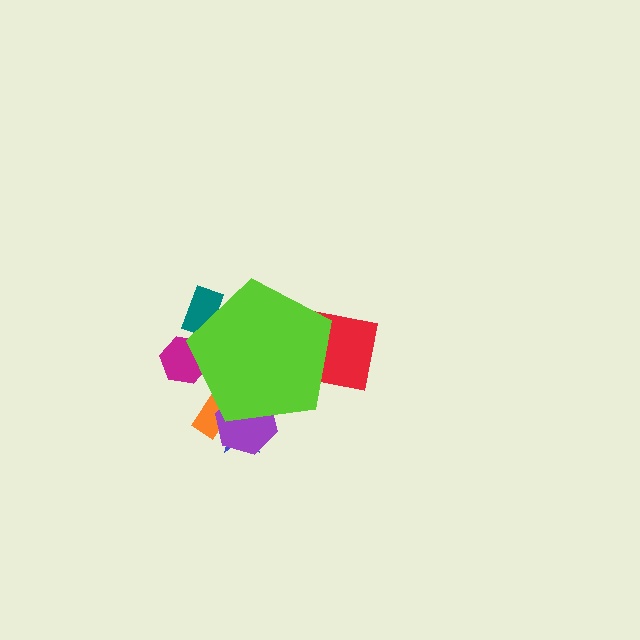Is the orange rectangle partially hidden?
Yes, the orange rectangle is partially hidden behind the lime pentagon.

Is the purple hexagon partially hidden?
Yes, the purple hexagon is partially hidden behind the lime pentagon.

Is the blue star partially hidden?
Yes, the blue star is partially hidden behind the lime pentagon.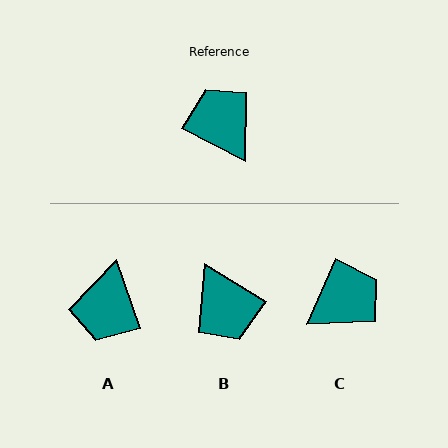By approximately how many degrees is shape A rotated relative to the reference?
Approximately 137 degrees counter-clockwise.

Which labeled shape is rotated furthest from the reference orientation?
B, about 176 degrees away.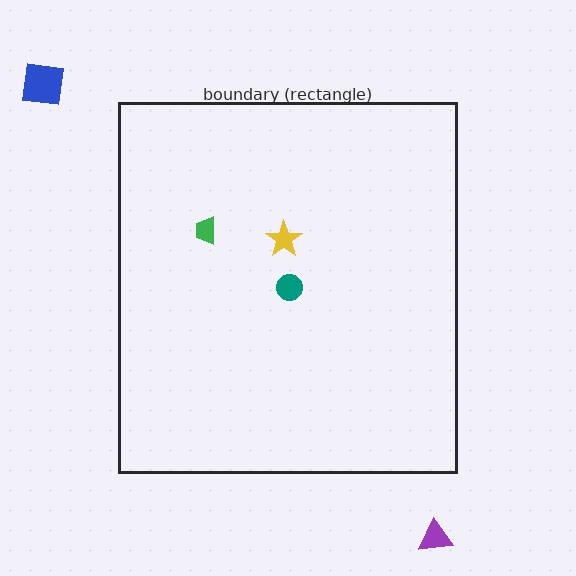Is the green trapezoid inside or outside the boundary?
Inside.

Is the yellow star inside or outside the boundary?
Inside.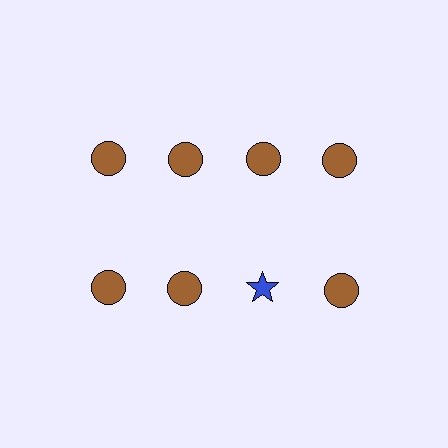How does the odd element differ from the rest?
It differs in both color (blue instead of brown) and shape (star instead of circle).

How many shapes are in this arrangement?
There are 8 shapes arranged in a grid pattern.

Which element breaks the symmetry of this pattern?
The blue star in the second row, center column breaks the symmetry. All other shapes are brown circles.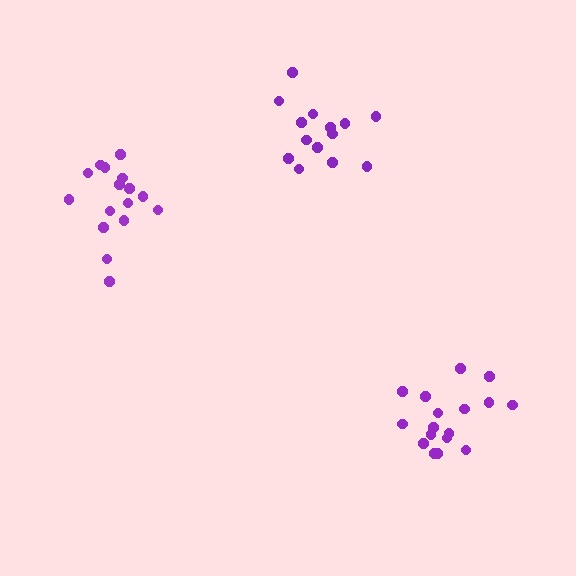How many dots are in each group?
Group 1: 16 dots, Group 2: 14 dots, Group 3: 17 dots (47 total).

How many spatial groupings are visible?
There are 3 spatial groupings.